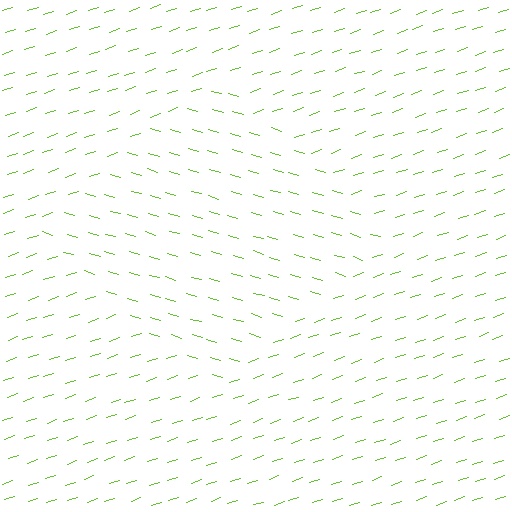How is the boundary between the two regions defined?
The boundary is defined purely by a change in line orientation (approximately 35 degrees difference). All lines are the same color and thickness.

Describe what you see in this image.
The image is filled with small lime line segments. A diamond region in the image has lines oriented differently from the surrounding lines, creating a visible texture boundary.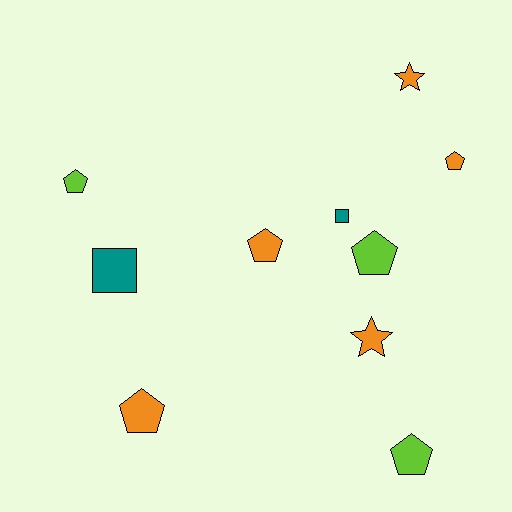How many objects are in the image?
There are 10 objects.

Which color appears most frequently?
Orange, with 5 objects.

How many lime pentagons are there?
There are 3 lime pentagons.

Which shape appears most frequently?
Pentagon, with 6 objects.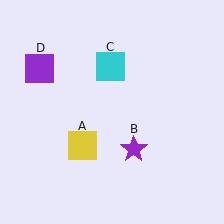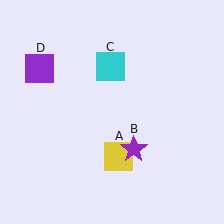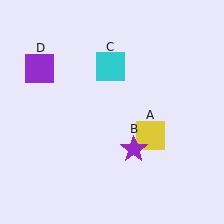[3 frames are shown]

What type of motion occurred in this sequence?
The yellow square (object A) rotated counterclockwise around the center of the scene.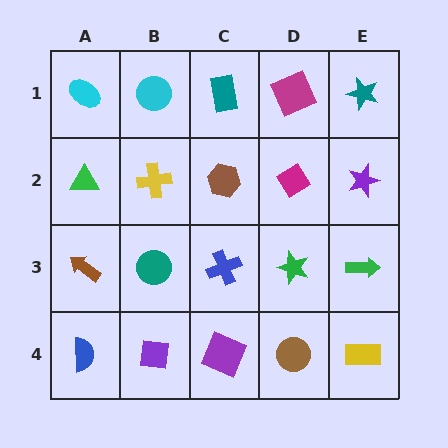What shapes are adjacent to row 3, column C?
A brown hexagon (row 2, column C), a purple square (row 4, column C), a teal circle (row 3, column B), a green star (row 3, column D).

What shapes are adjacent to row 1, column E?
A purple star (row 2, column E), a magenta square (row 1, column D).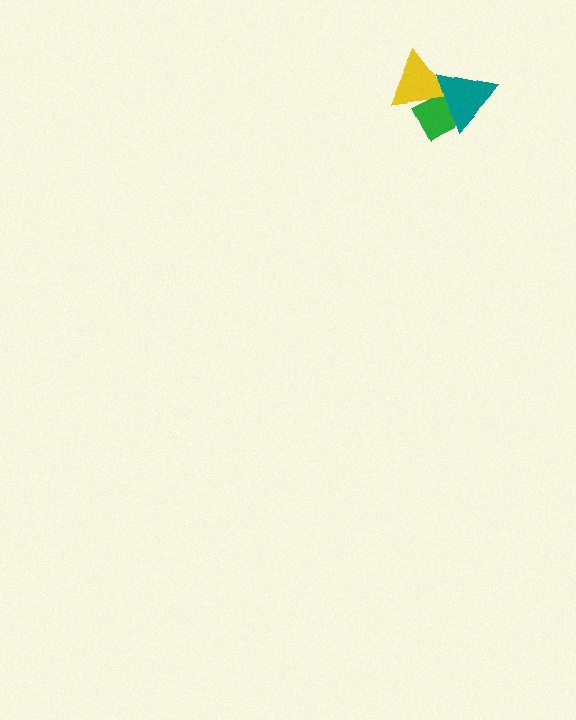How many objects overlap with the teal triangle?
2 objects overlap with the teal triangle.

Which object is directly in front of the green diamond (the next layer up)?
The yellow triangle is directly in front of the green diamond.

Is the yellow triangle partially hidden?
Yes, it is partially covered by another shape.